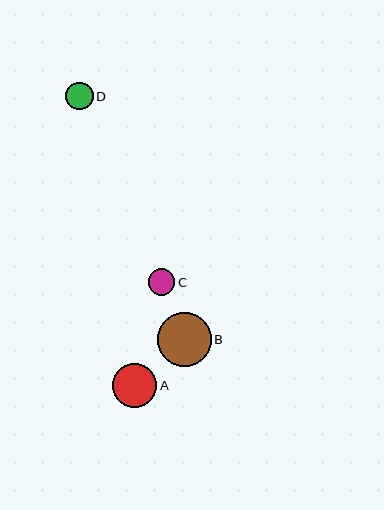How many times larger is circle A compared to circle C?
Circle A is approximately 1.7 times the size of circle C.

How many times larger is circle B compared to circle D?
Circle B is approximately 2.0 times the size of circle D.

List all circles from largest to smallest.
From largest to smallest: B, A, D, C.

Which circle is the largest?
Circle B is the largest with a size of approximately 54 pixels.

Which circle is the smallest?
Circle C is the smallest with a size of approximately 26 pixels.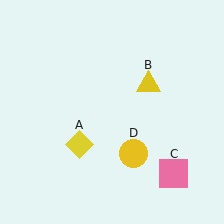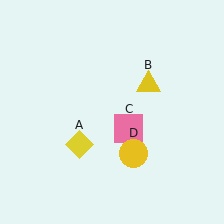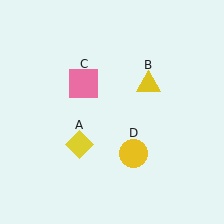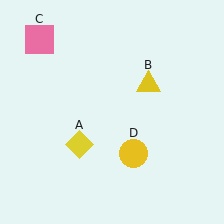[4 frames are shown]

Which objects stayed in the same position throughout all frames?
Yellow diamond (object A) and yellow triangle (object B) and yellow circle (object D) remained stationary.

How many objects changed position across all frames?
1 object changed position: pink square (object C).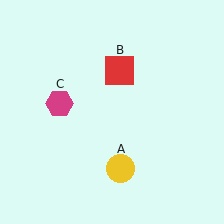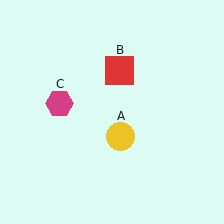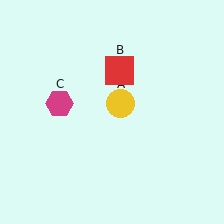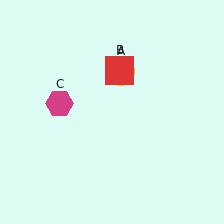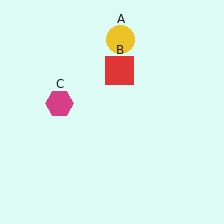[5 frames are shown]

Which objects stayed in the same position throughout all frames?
Red square (object B) and magenta hexagon (object C) remained stationary.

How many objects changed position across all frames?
1 object changed position: yellow circle (object A).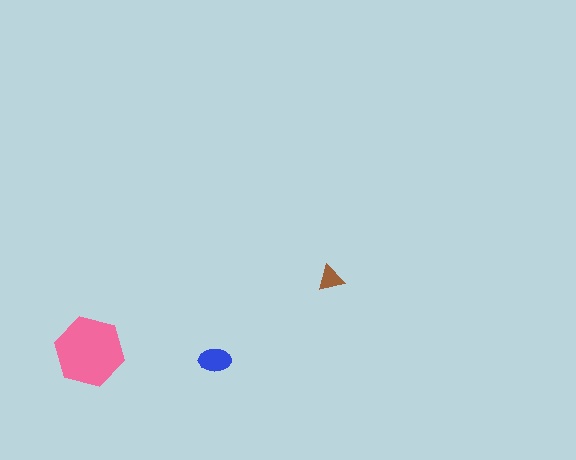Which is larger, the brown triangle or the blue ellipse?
The blue ellipse.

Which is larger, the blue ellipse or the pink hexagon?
The pink hexagon.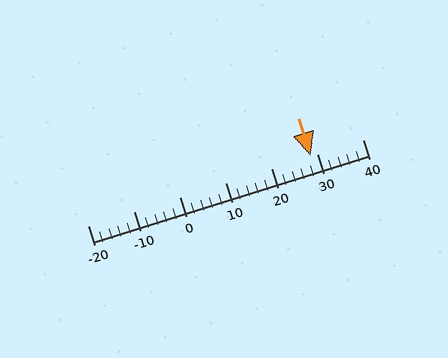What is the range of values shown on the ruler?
The ruler shows values from -20 to 40.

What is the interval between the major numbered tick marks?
The major tick marks are spaced 10 units apart.